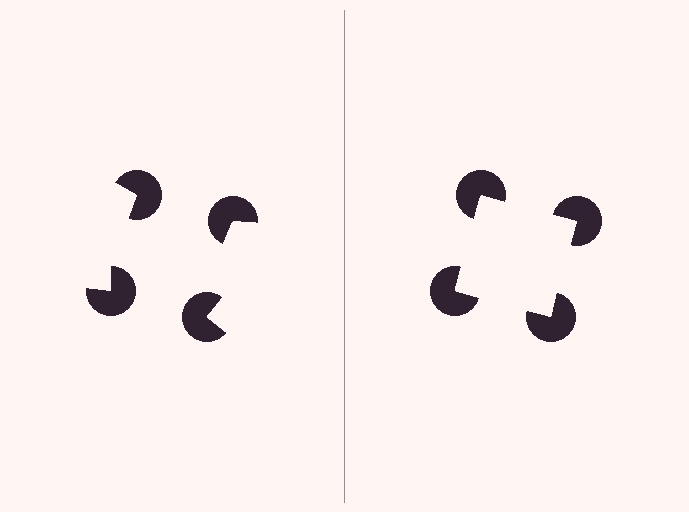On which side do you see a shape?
An illusory square appears on the right side. On the left side the wedge cuts are rotated, so no coherent shape forms.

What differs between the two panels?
The pac-man discs are positioned identically on both sides; only the wedge orientations differ. On the right they align to a square; on the left they are misaligned.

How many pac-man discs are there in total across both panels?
8 — 4 on each side.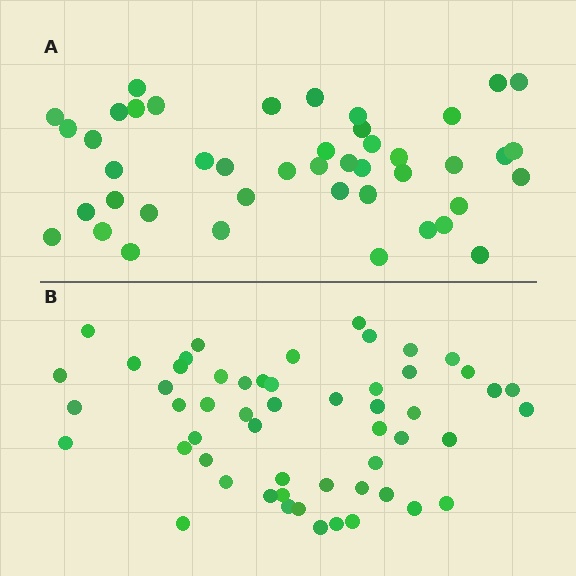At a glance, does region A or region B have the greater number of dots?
Region B (the bottom region) has more dots.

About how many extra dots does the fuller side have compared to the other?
Region B has roughly 10 or so more dots than region A.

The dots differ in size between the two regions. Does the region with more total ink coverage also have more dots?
No. Region A has more total ink coverage because its dots are larger, but region B actually contains more individual dots. Total area can be misleading — the number of items is what matters here.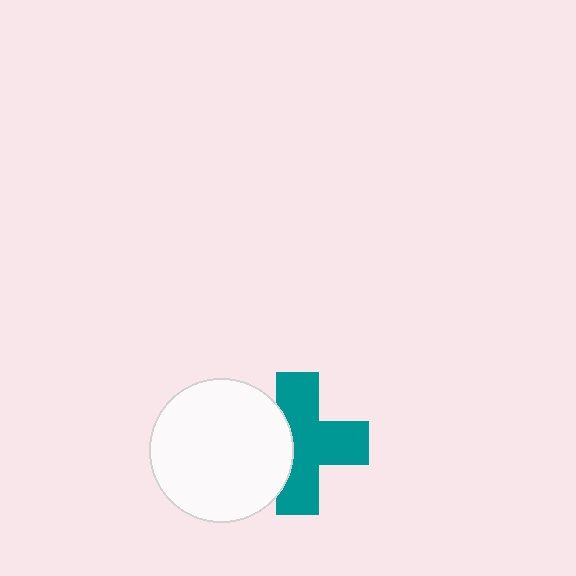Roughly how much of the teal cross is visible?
Most of it is visible (roughly 68%).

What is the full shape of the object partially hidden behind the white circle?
The partially hidden object is a teal cross.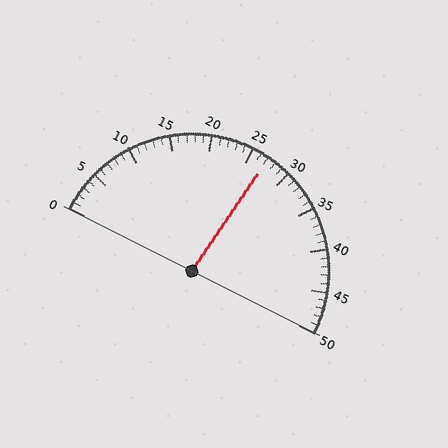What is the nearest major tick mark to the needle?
The nearest major tick mark is 25.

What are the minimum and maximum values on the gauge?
The gauge ranges from 0 to 50.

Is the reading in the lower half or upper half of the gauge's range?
The reading is in the upper half of the range (0 to 50).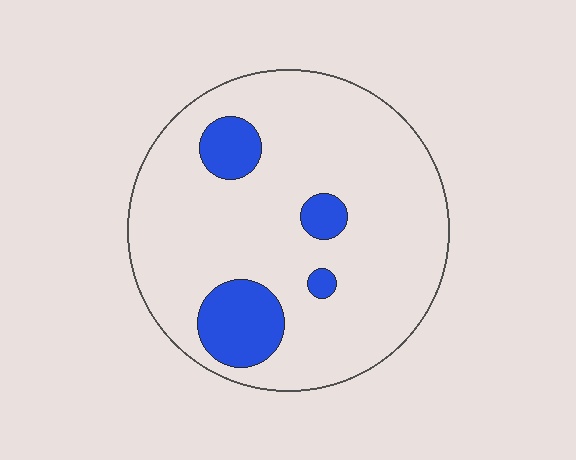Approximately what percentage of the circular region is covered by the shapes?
Approximately 15%.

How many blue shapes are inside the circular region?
4.